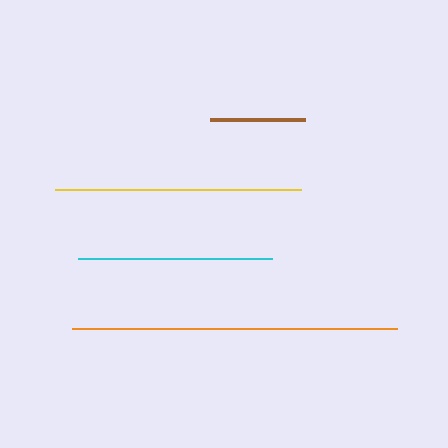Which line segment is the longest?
The orange line is the longest at approximately 325 pixels.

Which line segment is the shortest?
The brown line is the shortest at approximately 95 pixels.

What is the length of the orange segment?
The orange segment is approximately 325 pixels long.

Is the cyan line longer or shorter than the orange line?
The orange line is longer than the cyan line.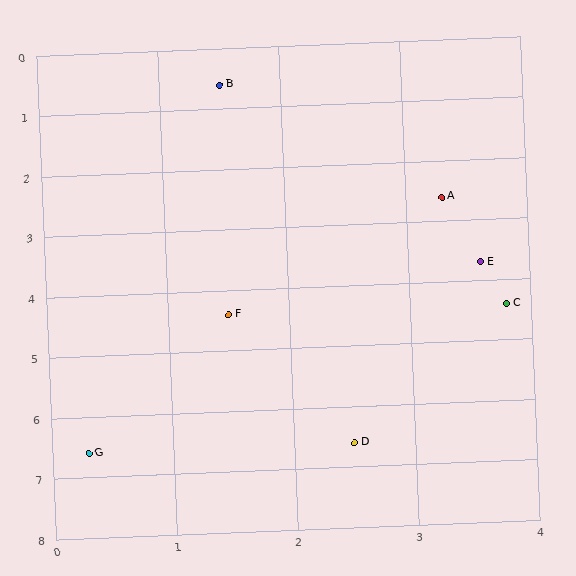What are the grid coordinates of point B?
Point B is at approximately (1.5, 0.6).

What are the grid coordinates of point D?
Point D is at approximately (2.5, 6.6).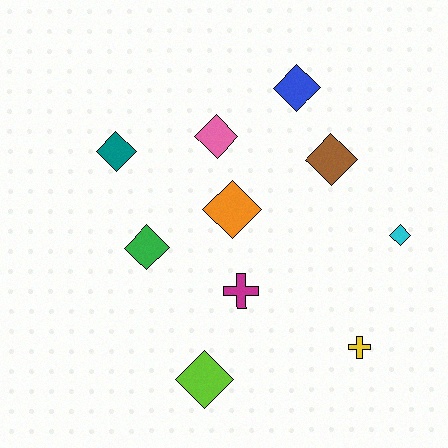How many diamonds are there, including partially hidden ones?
There are 8 diamonds.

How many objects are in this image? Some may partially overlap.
There are 10 objects.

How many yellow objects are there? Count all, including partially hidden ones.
There is 1 yellow object.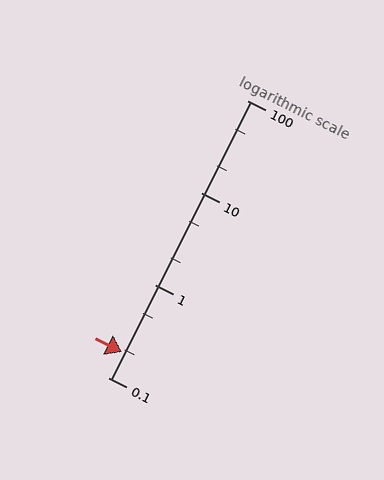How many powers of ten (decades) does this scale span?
The scale spans 3 decades, from 0.1 to 100.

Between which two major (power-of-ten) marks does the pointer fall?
The pointer is between 0.1 and 1.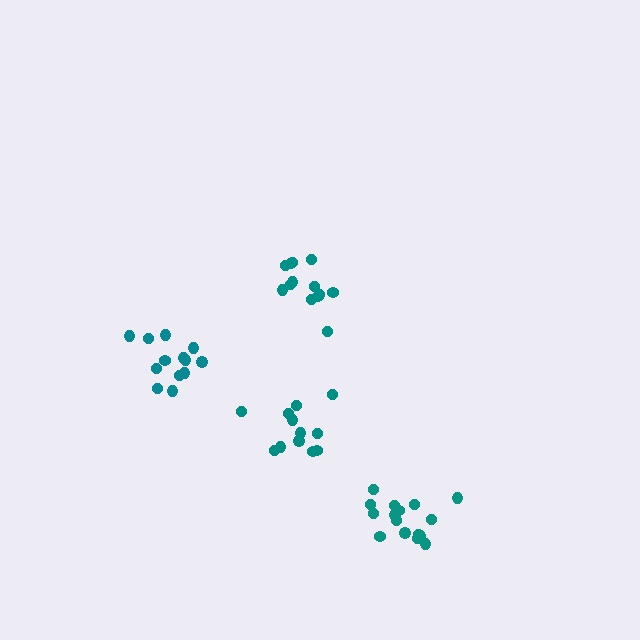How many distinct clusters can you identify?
There are 4 distinct clusters.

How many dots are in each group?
Group 1: 16 dots, Group 2: 13 dots, Group 3: 13 dots, Group 4: 12 dots (54 total).